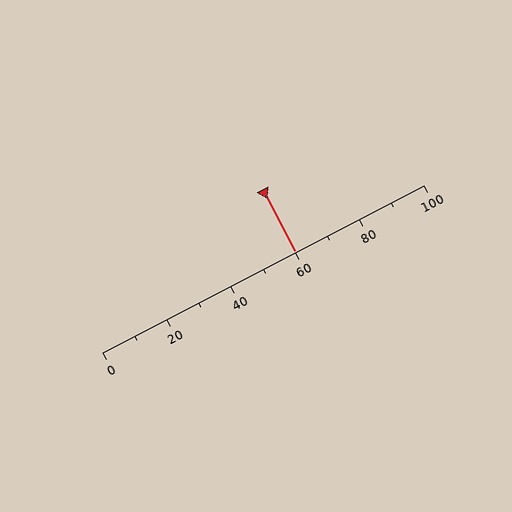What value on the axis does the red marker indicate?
The marker indicates approximately 60.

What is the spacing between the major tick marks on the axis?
The major ticks are spaced 20 apart.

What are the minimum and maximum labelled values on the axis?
The axis runs from 0 to 100.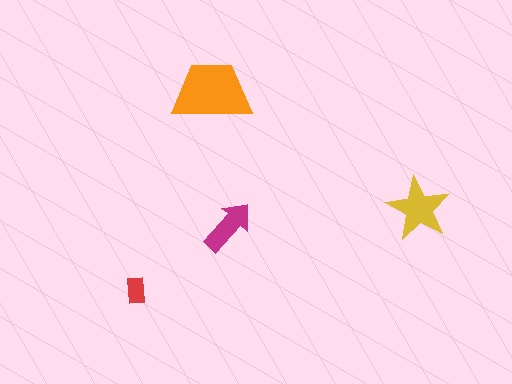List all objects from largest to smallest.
The orange trapezoid, the yellow star, the magenta arrow, the red rectangle.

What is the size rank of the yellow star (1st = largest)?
2nd.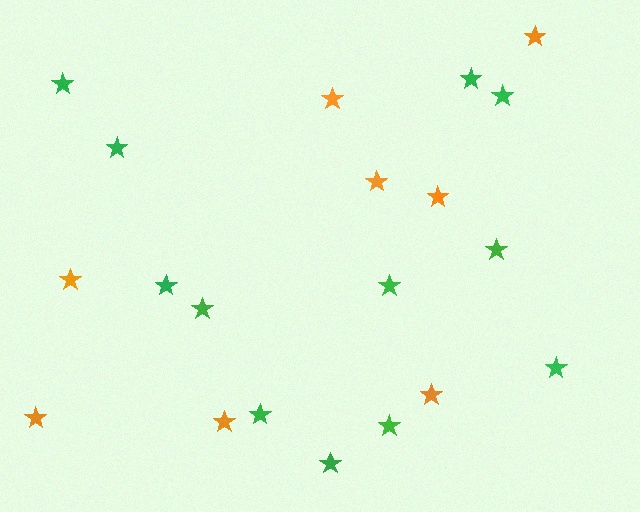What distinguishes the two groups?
There are 2 groups: one group of green stars (12) and one group of orange stars (8).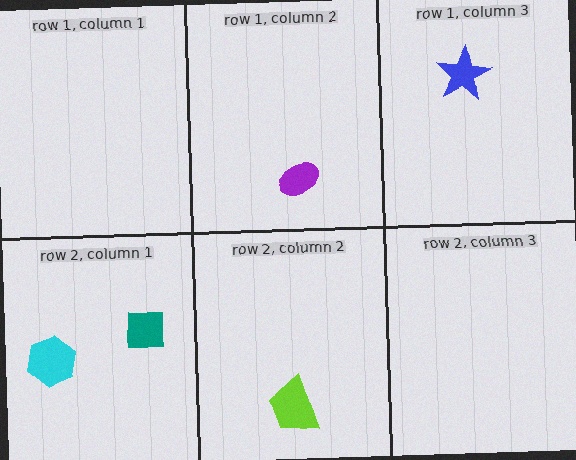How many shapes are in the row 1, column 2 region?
1.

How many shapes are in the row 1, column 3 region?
1.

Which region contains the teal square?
The row 2, column 1 region.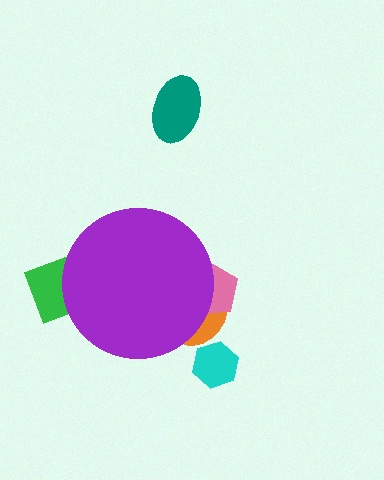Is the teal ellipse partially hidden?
No, the teal ellipse is fully visible.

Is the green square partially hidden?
Yes, the green square is partially hidden behind the purple circle.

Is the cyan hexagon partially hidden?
No, the cyan hexagon is fully visible.